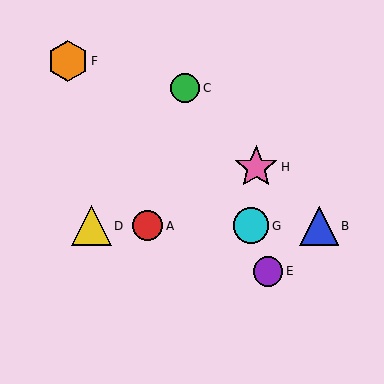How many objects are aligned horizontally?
4 objects (A, B, D, G) are aligned horizontally.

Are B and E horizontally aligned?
No, B is at y≈226 and E is at y≈271.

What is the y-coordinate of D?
Object D is at y≈226.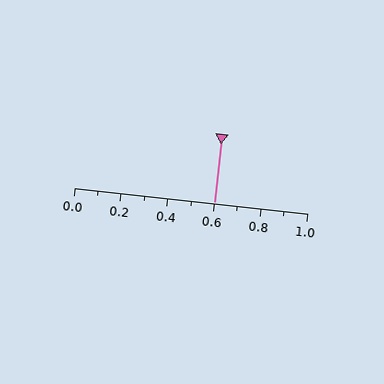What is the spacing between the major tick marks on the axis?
The major ticks are spaced 0.2 apart.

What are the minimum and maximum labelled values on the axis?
The axis runs from 0.0 to 1.0.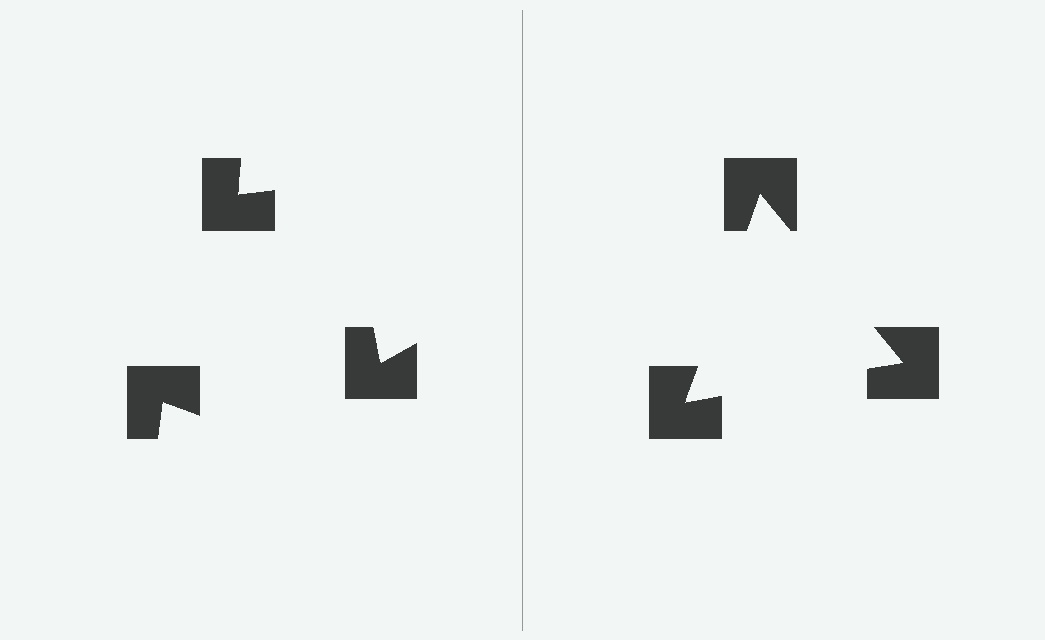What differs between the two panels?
The notched squares are positioned identically on both sides; only the wedge orientations differ. On the right they align to a triangle; on the left they are misaligned.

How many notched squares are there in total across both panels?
6 — 3 on each side.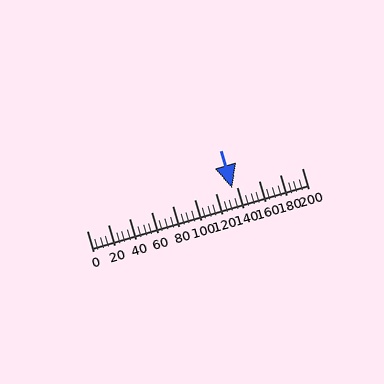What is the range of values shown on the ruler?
The ruler shows values from 0 to 200.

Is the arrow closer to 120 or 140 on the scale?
The arrow is closer to 140.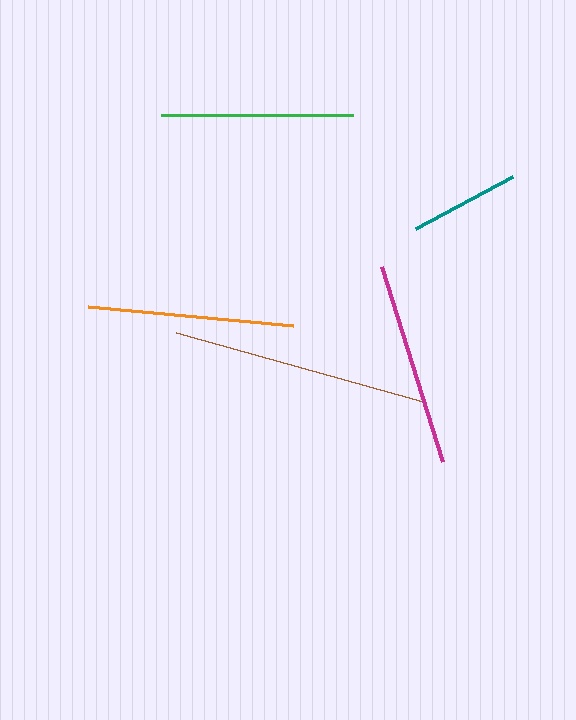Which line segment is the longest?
The brown line is the longest at approximately 256 pixels.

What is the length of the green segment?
The green segment is approximately 192 pixels long.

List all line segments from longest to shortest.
From longest to shortest: brown, orange, magenta, green, teal.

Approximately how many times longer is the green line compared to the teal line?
The green line is approximately 1.7 times the length of the teal line.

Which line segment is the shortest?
The teal line is the shortest at approximately 111 pixels.